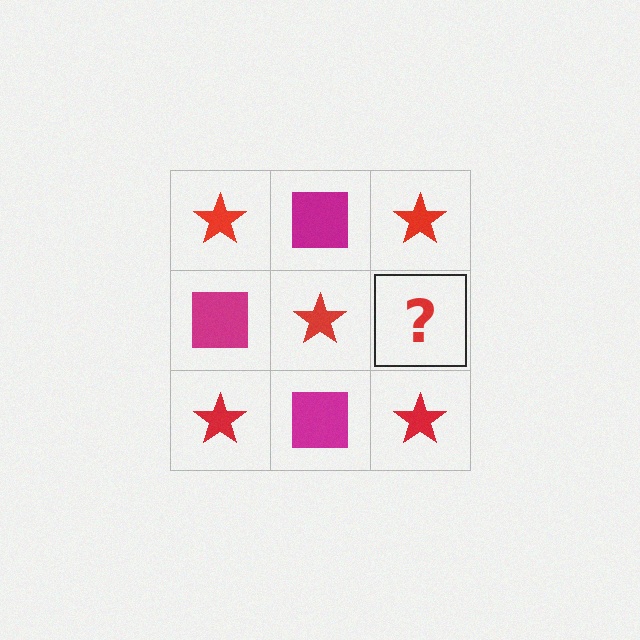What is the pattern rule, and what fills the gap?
The rule is that it alternates red star and magenta square in a checkerboard pattern. The gap should be filled with a magenta square.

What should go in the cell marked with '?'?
The missing cell should contain a magenta square.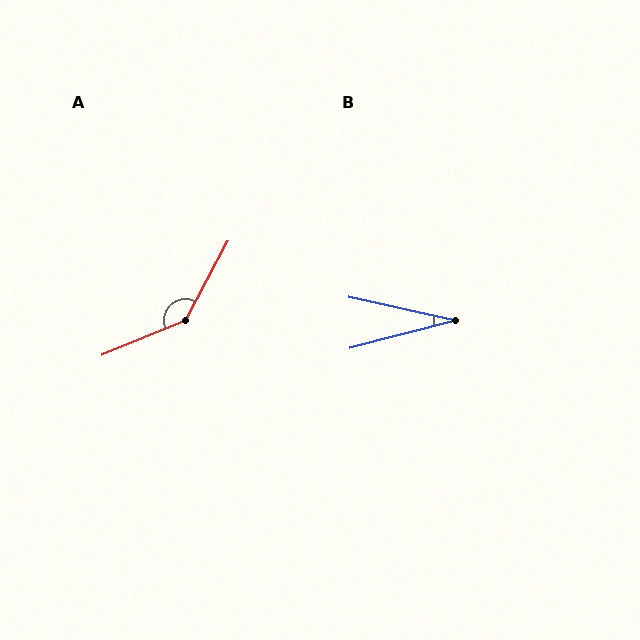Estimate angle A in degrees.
Approximately 141 degrees.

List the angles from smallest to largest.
B (26°), A (141°).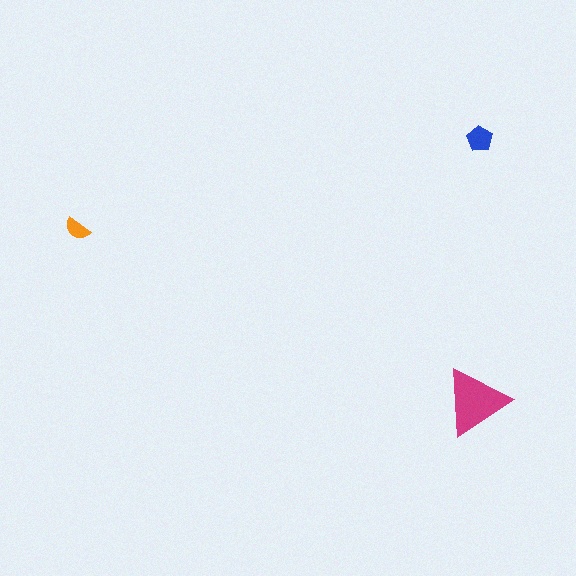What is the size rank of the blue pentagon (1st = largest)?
2nd.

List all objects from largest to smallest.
The magenta triangle, the blue pentagon, the orange semicircle.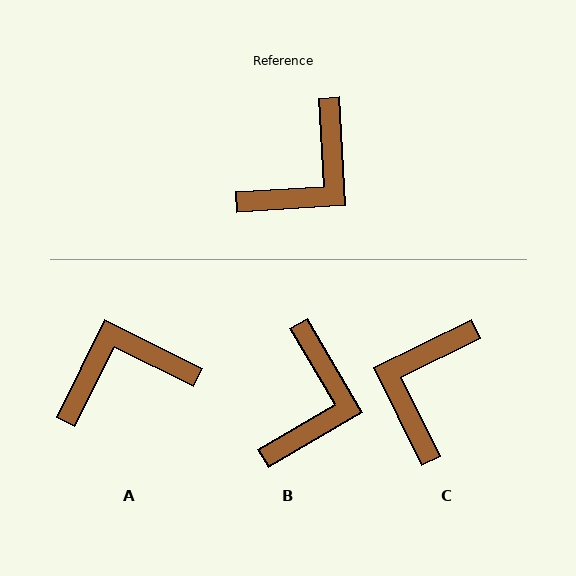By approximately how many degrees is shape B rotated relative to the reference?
Approximately 27 degrees counter-clockwise.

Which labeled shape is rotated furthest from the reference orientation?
C, about 157 degrees away.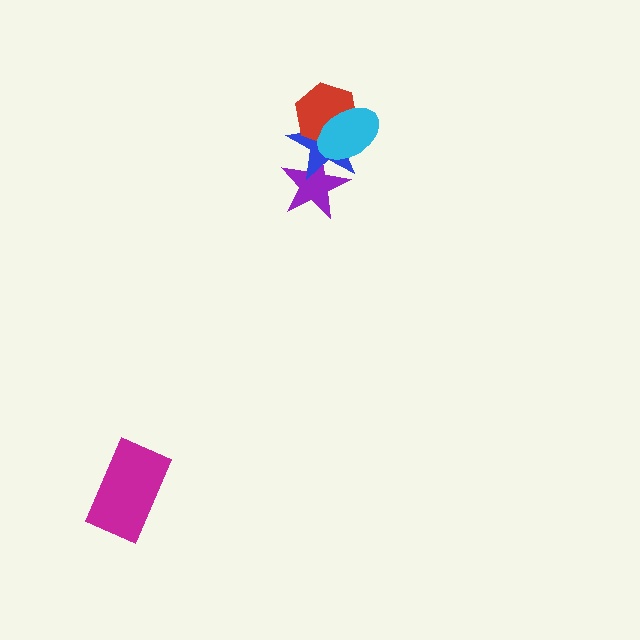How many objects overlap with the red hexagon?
2 objects overlap with the red hexagon.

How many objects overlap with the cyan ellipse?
3 objects overlap with the cyan ellipse.